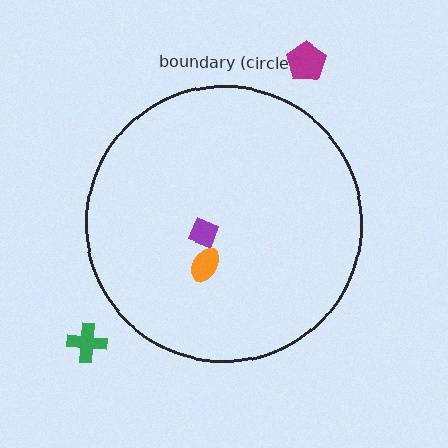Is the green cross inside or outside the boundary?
Outside.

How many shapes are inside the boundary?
2 inside, 2 outside.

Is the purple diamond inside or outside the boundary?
Inside.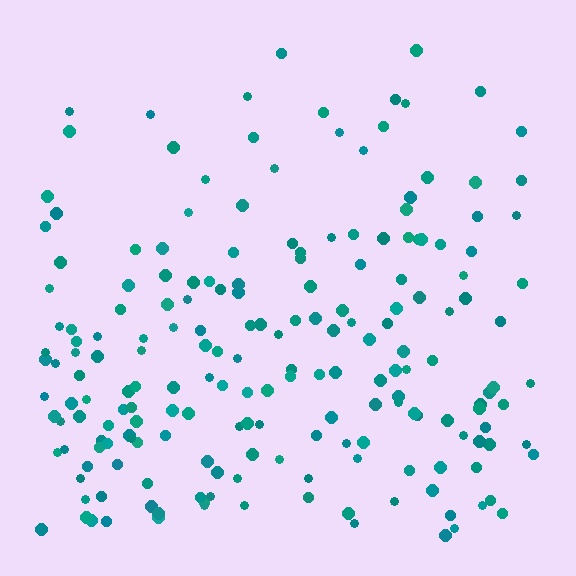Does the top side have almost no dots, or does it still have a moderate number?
Still a moderate number, just noticeably fewer than the bottom.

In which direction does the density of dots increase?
From top to bottom, with the bottom side densest.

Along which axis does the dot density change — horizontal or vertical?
Vertical.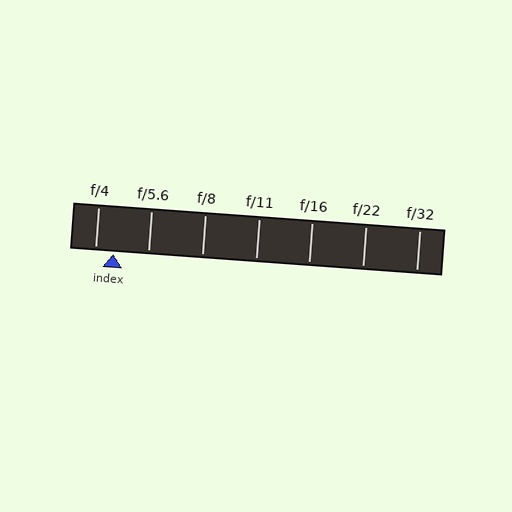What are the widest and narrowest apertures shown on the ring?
The widest aperture shown is f/4 and the narrowest is f/32.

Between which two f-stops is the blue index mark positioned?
The index mark is between f/4 and f/5.6.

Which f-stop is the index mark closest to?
The index mark is closest to f/4.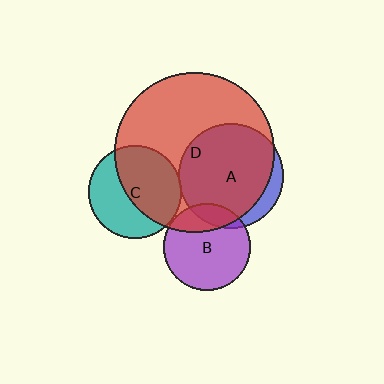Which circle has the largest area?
Circle D (red).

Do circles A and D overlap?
Yes.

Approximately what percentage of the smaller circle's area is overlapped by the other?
Approximately 85%.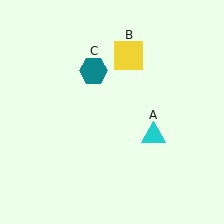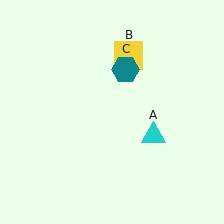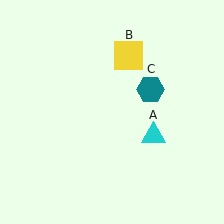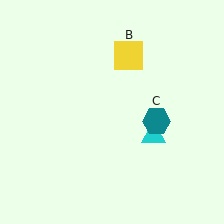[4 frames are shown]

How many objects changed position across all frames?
1 object changed position: teal hexagon (object C).